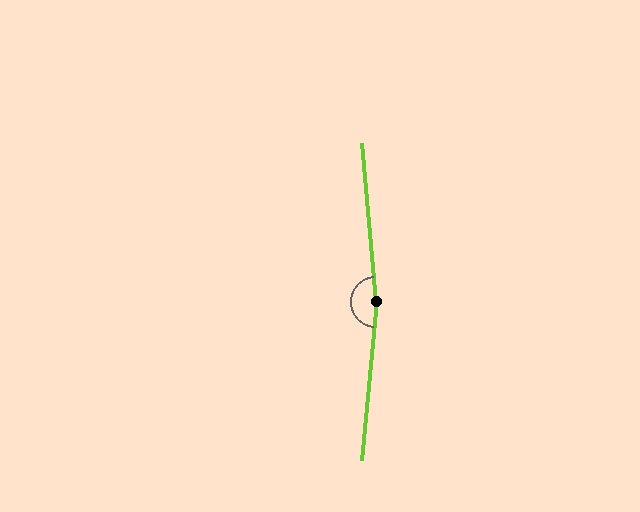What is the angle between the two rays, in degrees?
Approximately 170 degrees.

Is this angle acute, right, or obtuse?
It is obtuse.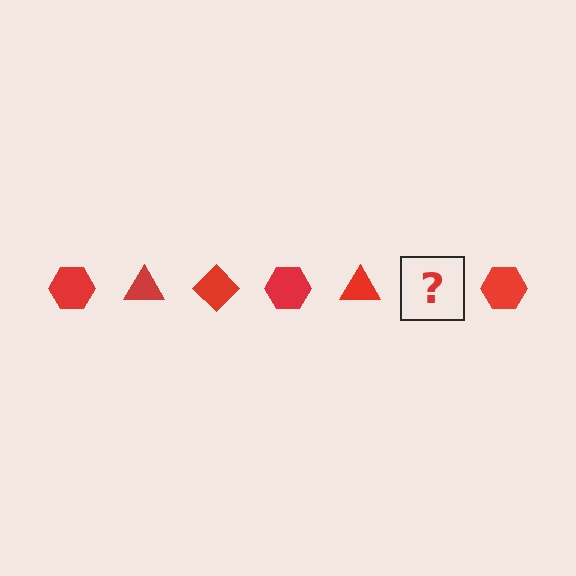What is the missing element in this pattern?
The missing element is a red diamond.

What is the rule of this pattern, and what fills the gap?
The rule is that the pattern cycles through hexagon, triangle, diamond shapes in red. The gap should be filled with a red diamond.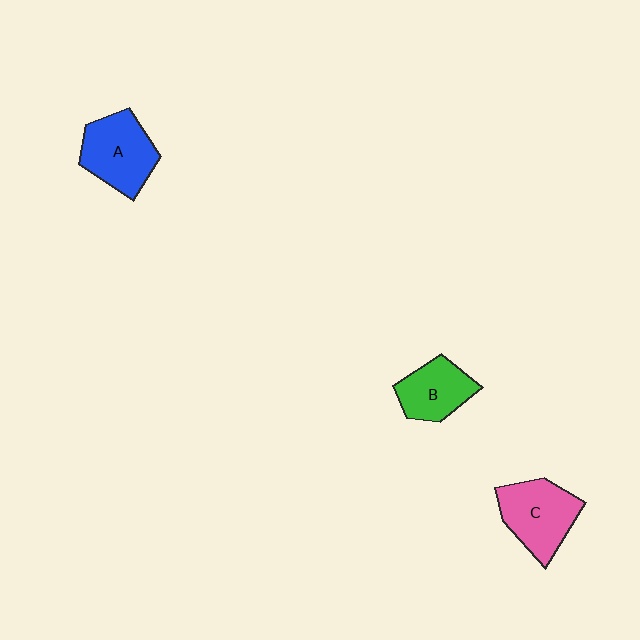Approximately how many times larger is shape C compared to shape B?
Approximately 1.3 times.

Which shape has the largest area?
Shape C (pink).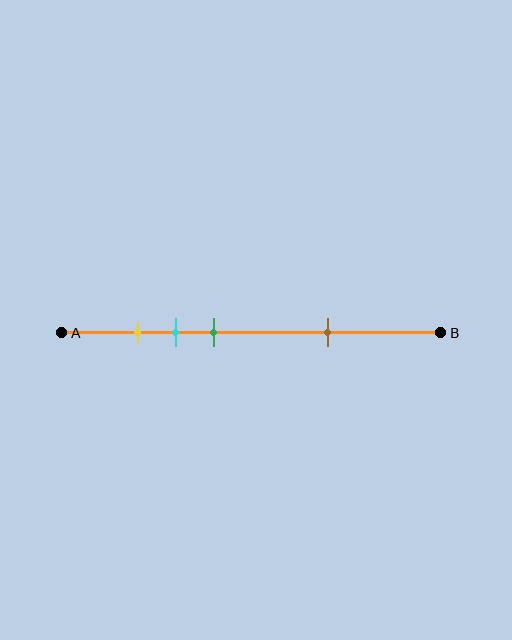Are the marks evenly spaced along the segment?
No, the marks are not evenly spaced.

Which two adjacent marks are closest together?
The yellow and cyan marks are the closest adjacent pair.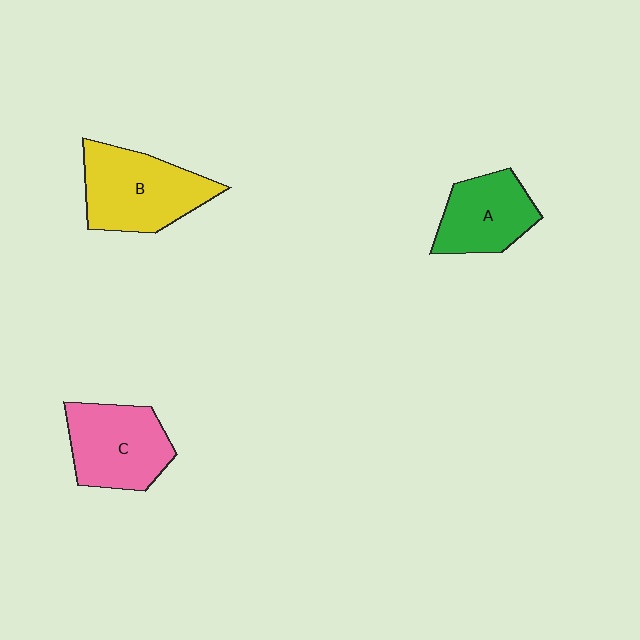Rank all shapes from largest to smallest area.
From largest to smallest: B (yellow), C (pink), A (green).